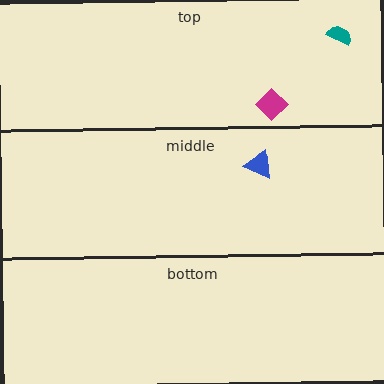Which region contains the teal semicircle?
The top region.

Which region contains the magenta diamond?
The top region.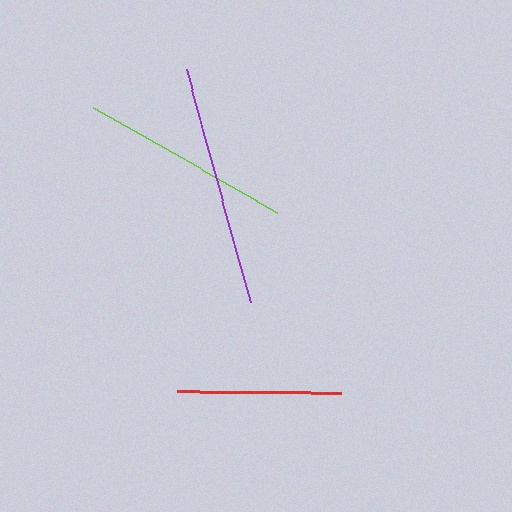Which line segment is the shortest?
The red line is the shortest at approximately 164 pixels.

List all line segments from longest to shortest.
From longest to shortest: purple, lime, red.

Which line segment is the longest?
The purple line is the longest at approximately 242 pixels.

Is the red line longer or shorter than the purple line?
The purple line is longer than the red line.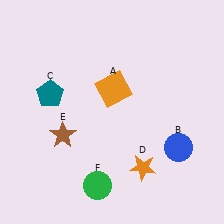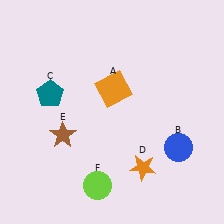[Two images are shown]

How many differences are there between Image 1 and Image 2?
There is 1 difference between the two images.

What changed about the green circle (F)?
In Image 1, F is green. In Image 2, it changed to lime.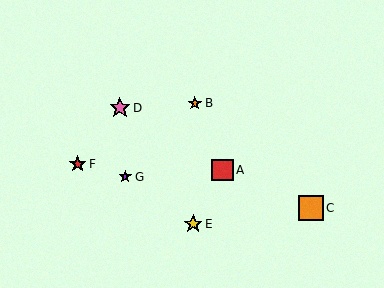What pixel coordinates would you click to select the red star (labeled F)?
Click at (78, 164) to select the red star F.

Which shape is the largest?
The orange square (labeled C) is the largest.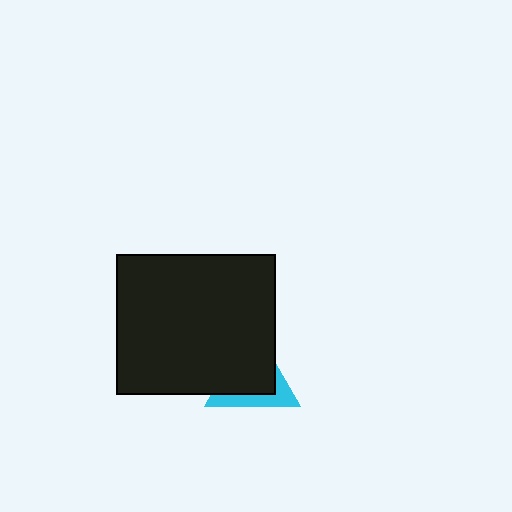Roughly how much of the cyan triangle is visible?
A small part of it is visible (roughly 34%).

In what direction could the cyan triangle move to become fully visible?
The cyan triangle could move toward the lower-right. That would shift it out from behind the black rectangle entirely.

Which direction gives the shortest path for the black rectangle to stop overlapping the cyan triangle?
Moving toward the upper-left gives the shortest separation.